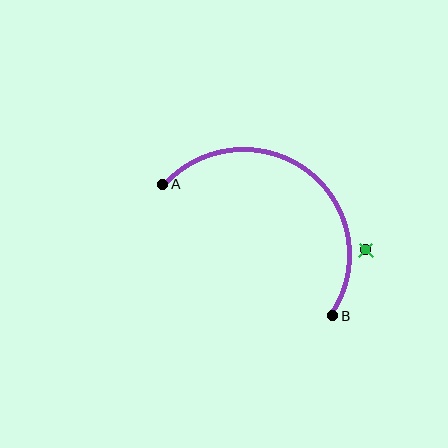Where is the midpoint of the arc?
The arc midpoint is the point on the curve farthest from the straight line joining A and B. It sits above and to the right of that line.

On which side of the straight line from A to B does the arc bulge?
The arc bulges above and to the right of the straight line connecting A and B.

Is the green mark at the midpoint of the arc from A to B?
No — the green mark does not lie on the arc at all. It sits slightly outside the curve.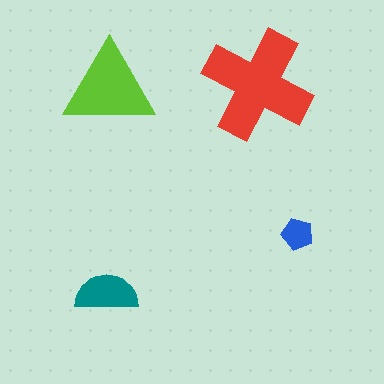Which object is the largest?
The red cross.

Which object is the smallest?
The blue pentagon.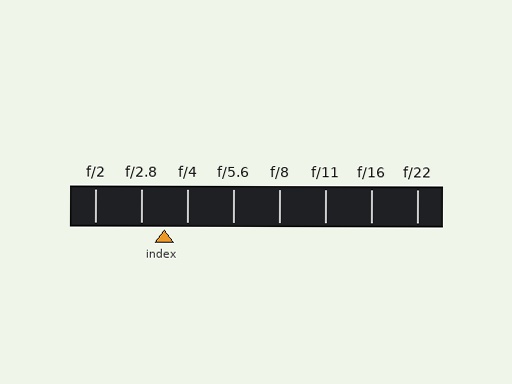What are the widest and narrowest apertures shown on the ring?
The widest aperture shown is f/2 and the narrowest is f/22.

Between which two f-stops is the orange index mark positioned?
The index mark is between f/2.8 and f/4.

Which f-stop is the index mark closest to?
The index mark is closest to f/4.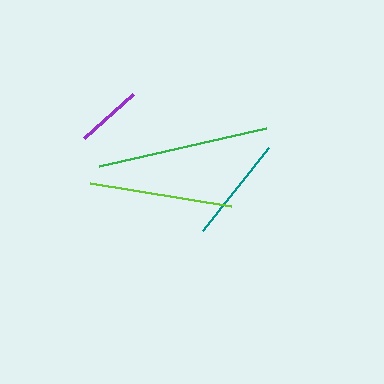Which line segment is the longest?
The green line is the longest at approximately 171 pixels.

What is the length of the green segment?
The green segment is approximately 171 pixels long.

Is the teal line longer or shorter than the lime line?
The lime line is longer than the teal line.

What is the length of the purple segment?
The purple segment is approximately 66 pixels long.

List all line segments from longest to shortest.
From longest to shortest: green, lime, teal, purple.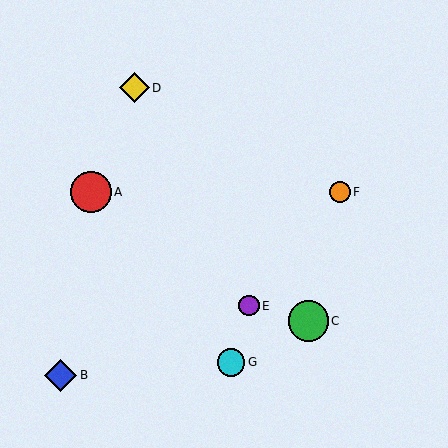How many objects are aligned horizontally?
2 objects (A, F) are aligned horizontally.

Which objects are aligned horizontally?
Objects A, F are aligned horizontally.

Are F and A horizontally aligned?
Yes, both are at y≈192.